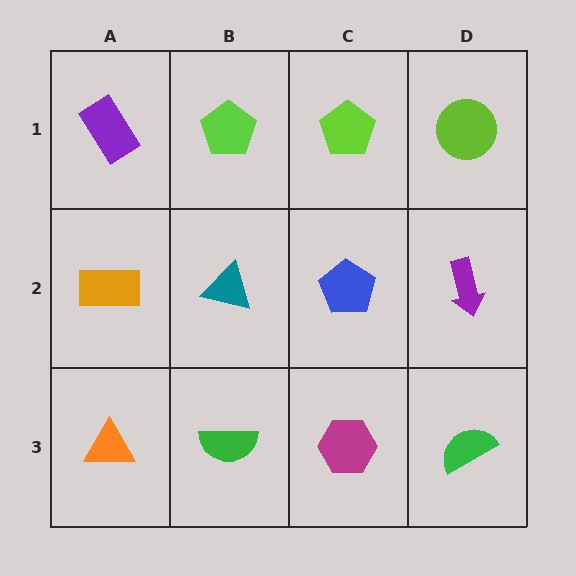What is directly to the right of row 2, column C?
A purple arrow.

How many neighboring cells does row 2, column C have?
4.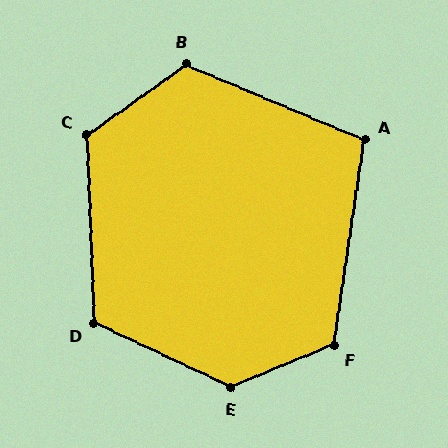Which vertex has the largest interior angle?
E, at approximately 132 degrees.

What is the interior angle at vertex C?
Approximately 123 degrees (obtuse).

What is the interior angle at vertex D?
Approximately 118 degrees (obtuse).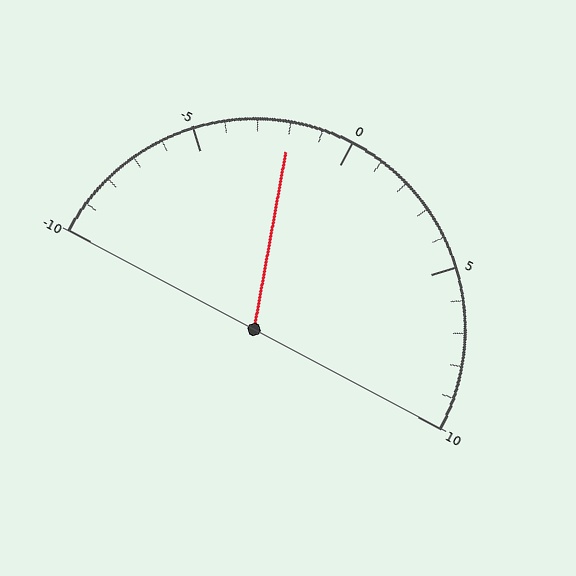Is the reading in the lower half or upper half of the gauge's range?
The reading is in the lower half of the range (-10 to 10).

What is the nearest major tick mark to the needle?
The nearest major tick mark is 0.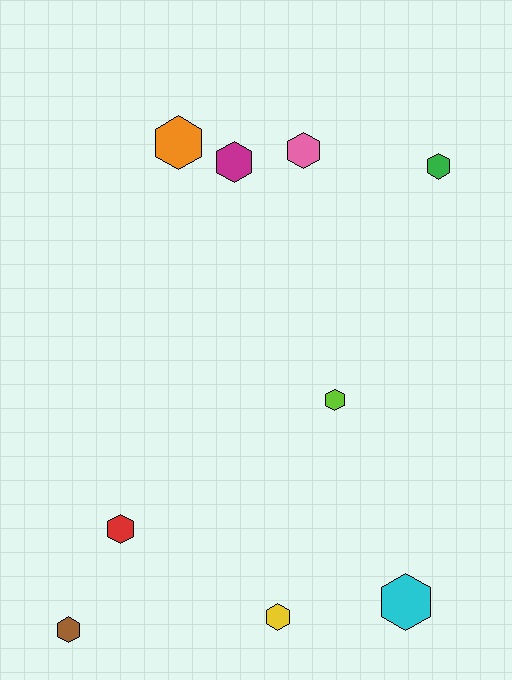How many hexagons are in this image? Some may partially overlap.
There are 9 hexagons.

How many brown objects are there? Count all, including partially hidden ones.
There is 1 brown object.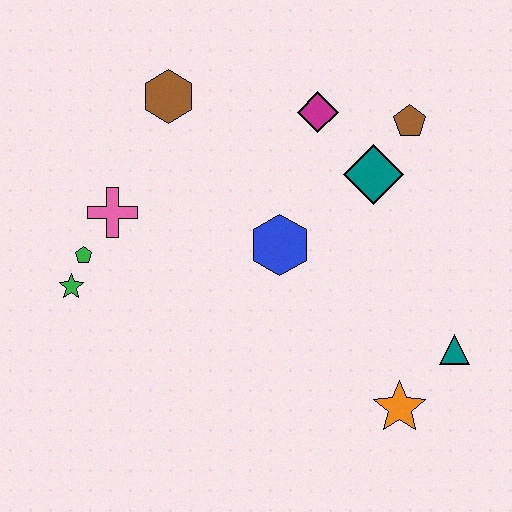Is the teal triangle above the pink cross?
No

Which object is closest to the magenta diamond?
The teal diamond is closest to the magenta diamond.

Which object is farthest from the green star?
The teal triangle is farthest from the green star.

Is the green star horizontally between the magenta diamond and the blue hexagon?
No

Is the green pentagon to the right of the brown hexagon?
No